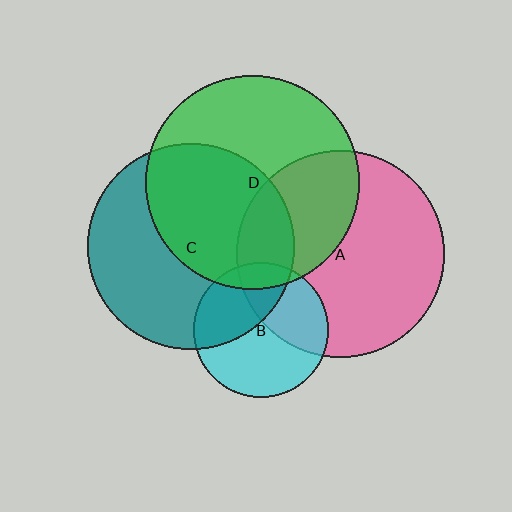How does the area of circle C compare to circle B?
Approximately 2.3 times.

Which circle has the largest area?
Circle D (green).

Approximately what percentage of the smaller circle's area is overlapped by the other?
Approximately 10%.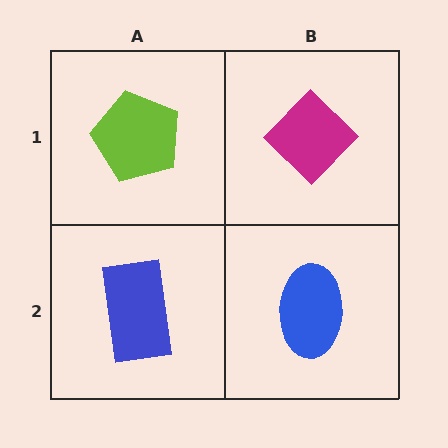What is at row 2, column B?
A blue ellipse.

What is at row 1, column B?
A magenta diamond.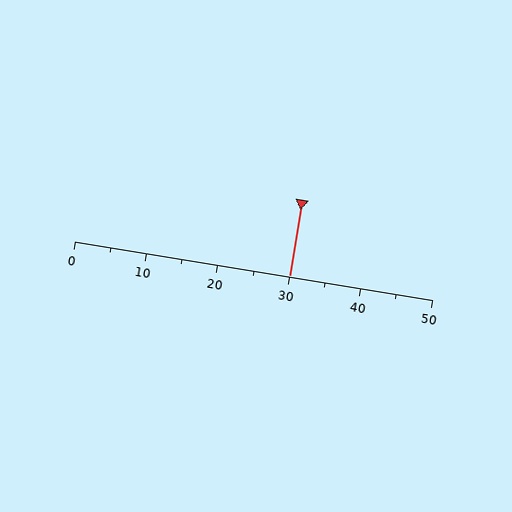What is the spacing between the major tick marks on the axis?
The major ticks are spaced 10 apart.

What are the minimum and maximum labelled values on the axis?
The axis runs from 0 to 50.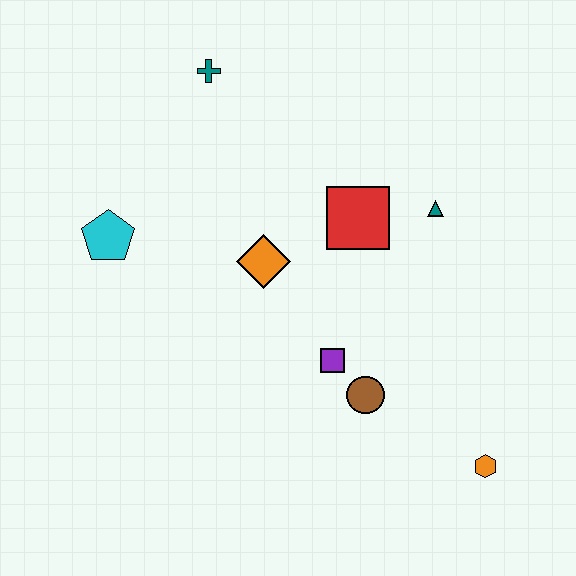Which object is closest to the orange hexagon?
The brown circle is closest to the orange hexagon.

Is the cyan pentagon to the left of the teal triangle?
Yes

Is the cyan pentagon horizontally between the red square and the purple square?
No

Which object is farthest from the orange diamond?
The orange hexagon is farthest from the orange diamond.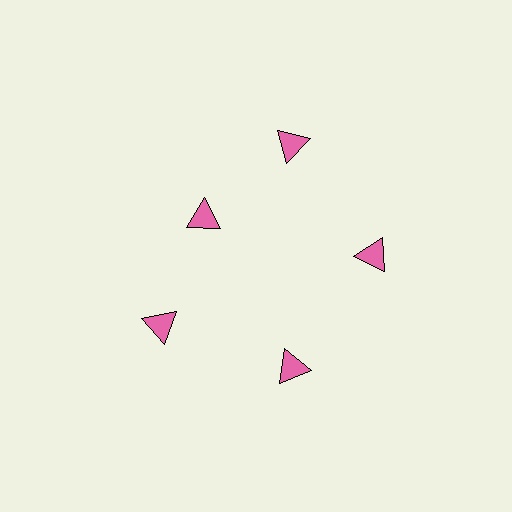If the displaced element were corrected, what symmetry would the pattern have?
It would have 5-fold rotational symmetry — the pattern would map onto itself every 72 degrees.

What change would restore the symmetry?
The symmetry would be restored by moving it outward, back onto the ring so that all 5 triangles sit at equal angles and equal distance from the center.